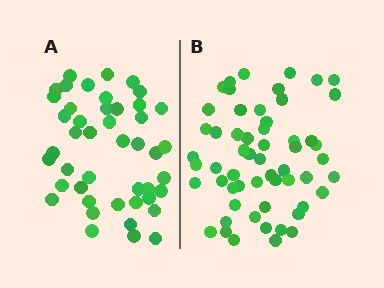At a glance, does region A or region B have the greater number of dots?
Region B (the right region) has more dots.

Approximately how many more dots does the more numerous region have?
Region B has roughly 12 or so more dots than region A.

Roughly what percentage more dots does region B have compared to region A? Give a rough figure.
About 25% more.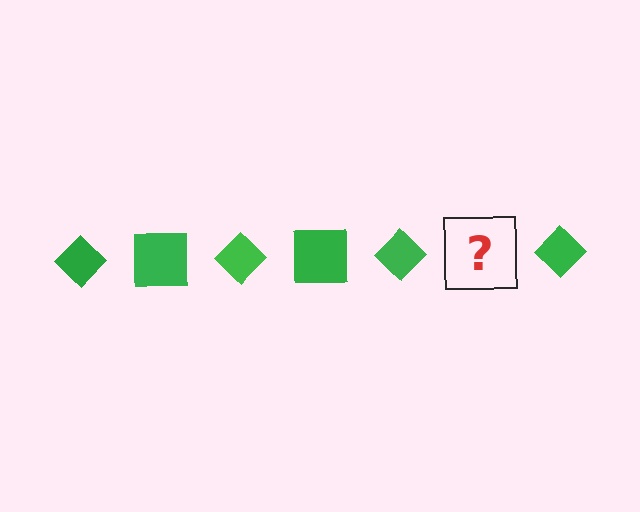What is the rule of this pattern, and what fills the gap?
The rule is that the pattern cycles through diamond, square shapes in green. The gap should be filled with a green square.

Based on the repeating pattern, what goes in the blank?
The blank should be a green square.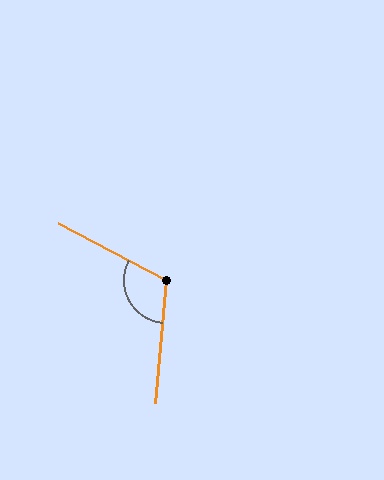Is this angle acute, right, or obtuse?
It is obtuse.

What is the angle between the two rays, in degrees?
Approximately 113 degrees.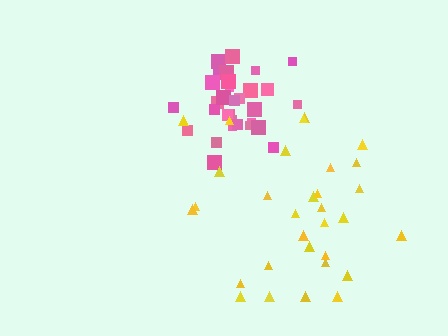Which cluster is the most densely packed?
Pink.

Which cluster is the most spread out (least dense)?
Yellow.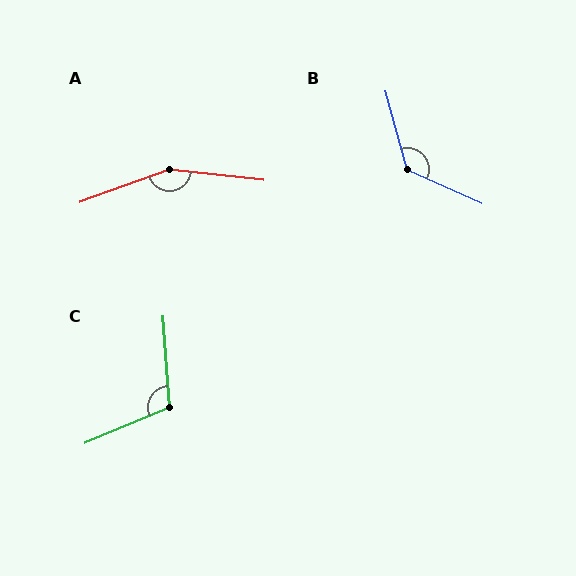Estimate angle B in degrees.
Approximately 129 degrees.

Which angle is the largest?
A, at approximately 154 degrees.